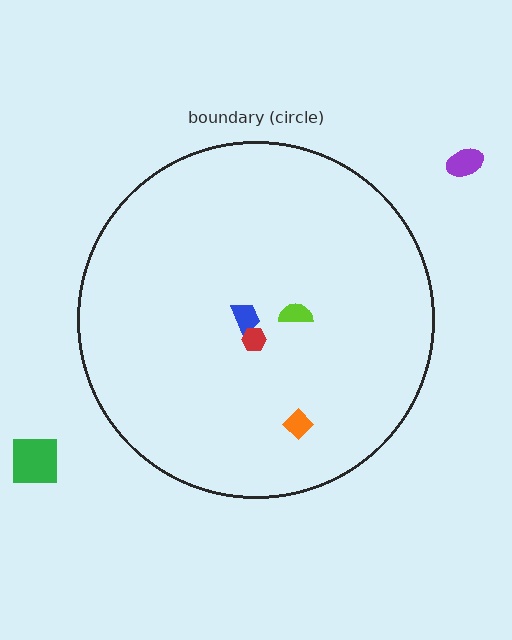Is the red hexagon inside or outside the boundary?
Inside.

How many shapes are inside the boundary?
4 inside, 2 outside.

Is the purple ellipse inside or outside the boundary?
Outside.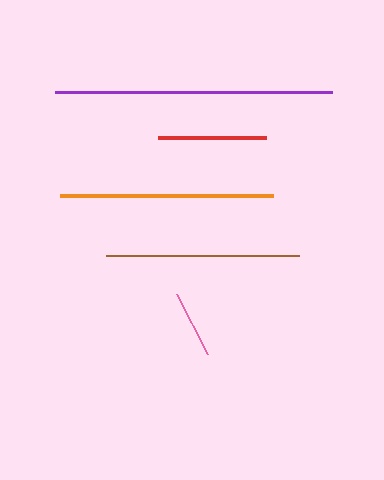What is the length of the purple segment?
The purple segment is approximately 277 pixels long.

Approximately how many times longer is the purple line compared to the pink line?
The purple line is approximately 4.1 times the length of the pink line.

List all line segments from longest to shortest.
From longest to shortest: purple, orange, brown, red, pink.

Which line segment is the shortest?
The pink line is the shortest at approximately 67 pixels.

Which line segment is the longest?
The purple line is the longest at approximately 277 pixels.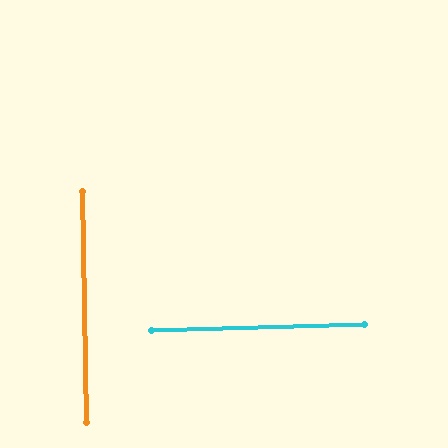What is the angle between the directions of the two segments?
Approximately 89 degrees.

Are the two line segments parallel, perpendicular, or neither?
Perpendicular — they meet at approximately 89°.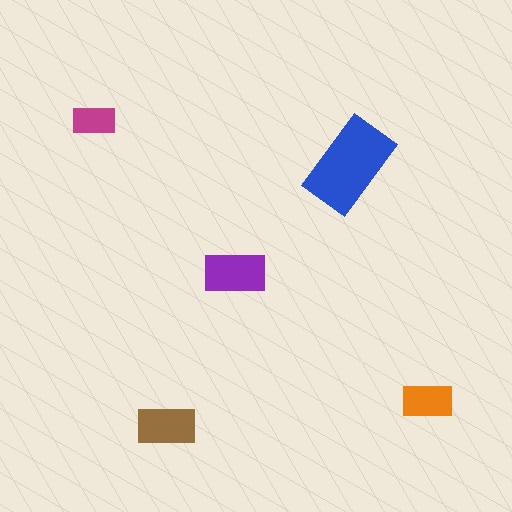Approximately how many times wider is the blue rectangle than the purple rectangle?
About 1.5 times wider.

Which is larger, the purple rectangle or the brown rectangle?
The purple one.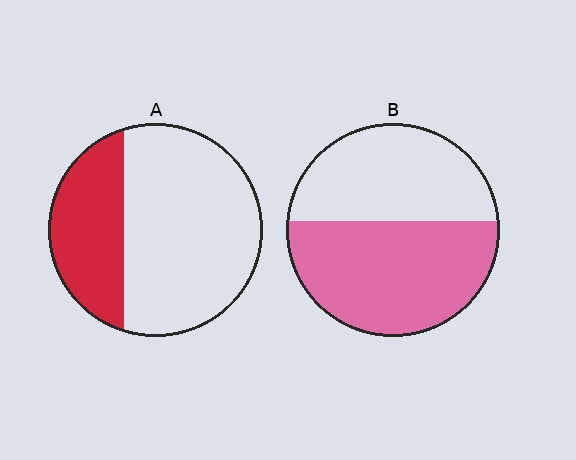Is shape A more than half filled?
No.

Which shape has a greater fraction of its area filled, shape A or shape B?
Shape B.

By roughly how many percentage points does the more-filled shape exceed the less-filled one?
By roughly 25 percentage points (B over A).